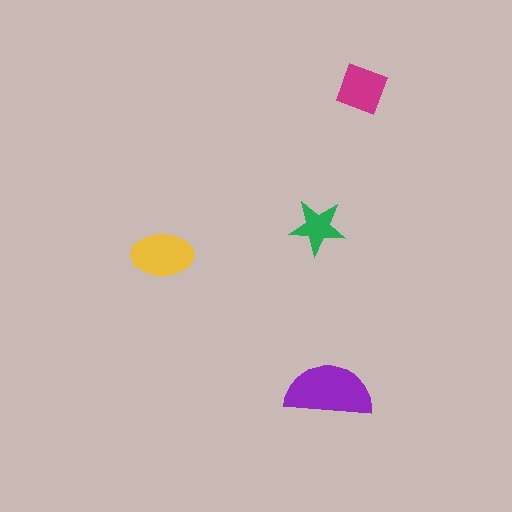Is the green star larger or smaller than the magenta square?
Smaller.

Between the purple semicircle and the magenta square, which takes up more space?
The purple semicircle.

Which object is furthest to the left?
The yellow ellipse is leftmost.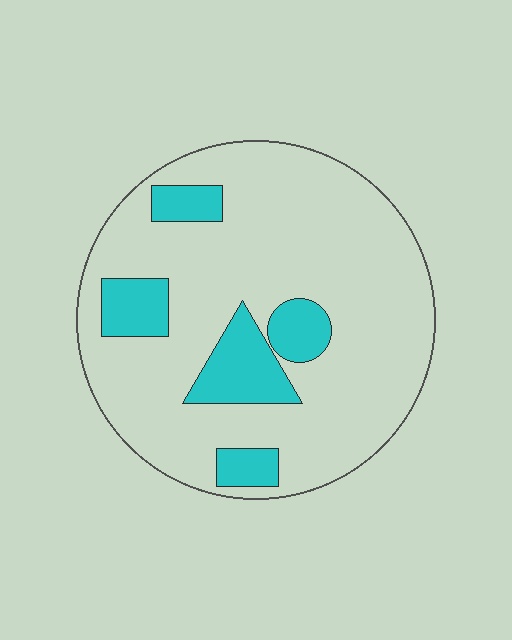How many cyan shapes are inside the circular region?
5.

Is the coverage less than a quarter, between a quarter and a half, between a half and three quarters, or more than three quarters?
Less than a quarter.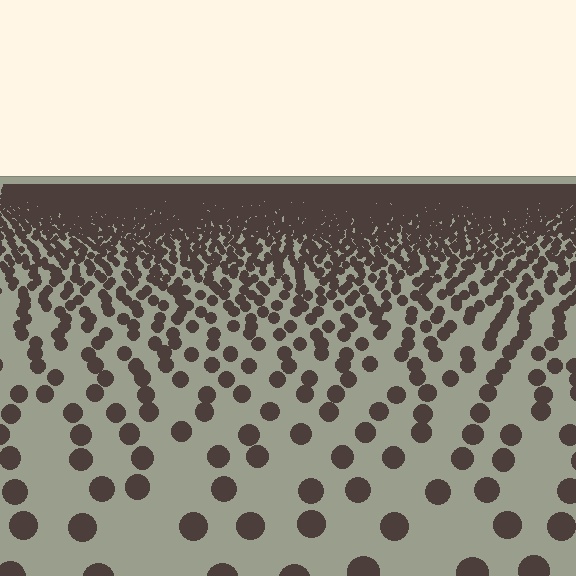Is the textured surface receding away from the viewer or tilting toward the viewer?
The surface is receding away from the viewer. Texture elements get smaller and denser toward the top.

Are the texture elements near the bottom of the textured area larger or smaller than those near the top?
Larger. Near the bottom, elements are closer to the viewer and appear at a bigger on-screen size.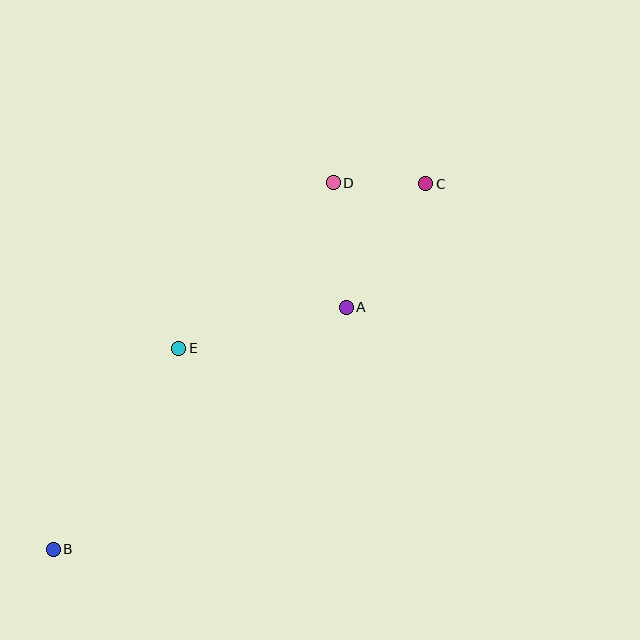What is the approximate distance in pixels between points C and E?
The distance between C and E is approximately 297 pixels.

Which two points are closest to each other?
Points C and D are closest to each other.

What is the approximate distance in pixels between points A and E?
The distance between A and E is approximately 172 pixels.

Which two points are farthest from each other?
Points B and C are farthest from each other.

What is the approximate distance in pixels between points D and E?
The distance between D and E is approximately 226 pixels.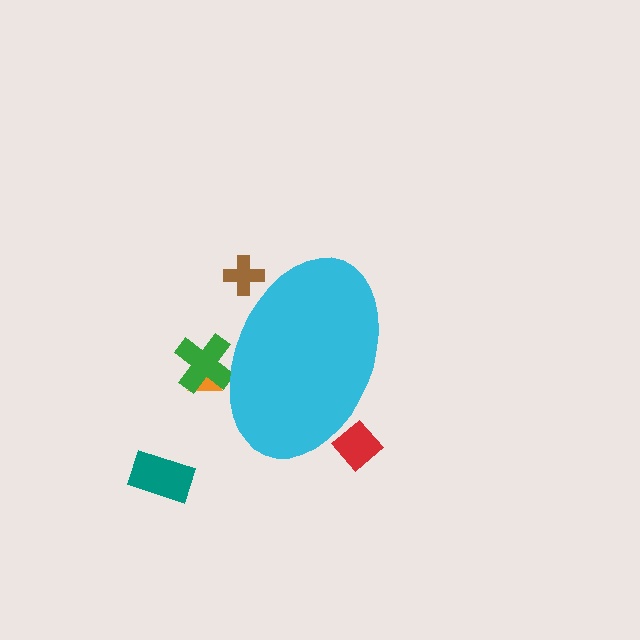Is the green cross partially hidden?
Yes, the green cross is partially hidden behind the cyan ellipse.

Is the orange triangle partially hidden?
Yes, the orange triangle is partially hidden behind the cyan ellipse.